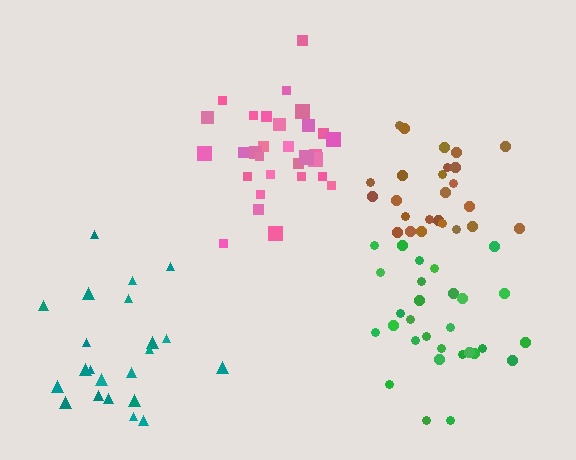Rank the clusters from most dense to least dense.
brown, pink, green, teal.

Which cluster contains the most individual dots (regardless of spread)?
Pink (30).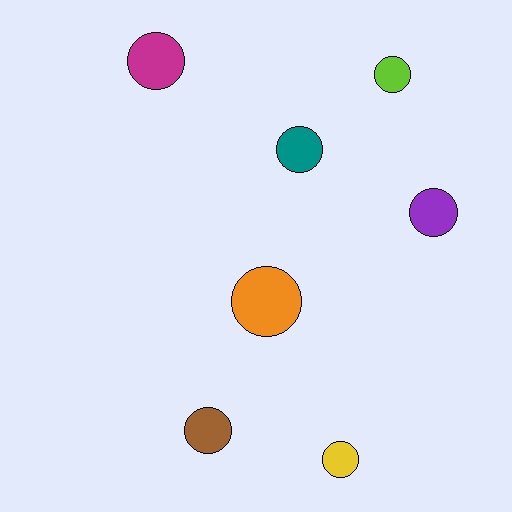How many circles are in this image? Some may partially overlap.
There are 7 circles.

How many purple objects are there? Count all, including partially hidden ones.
There is 1 purple object.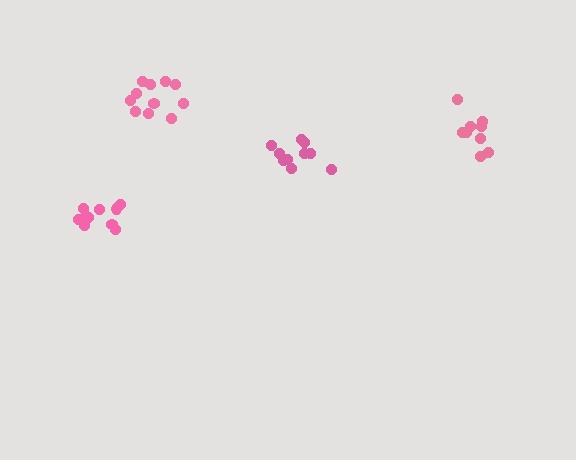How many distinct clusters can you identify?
There are 4 distinct clusters.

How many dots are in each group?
Group 1: 9 dots, Group 2: 10 dots, Group 3: 10 dots, Group 4: 11 dots (40 total).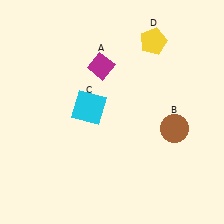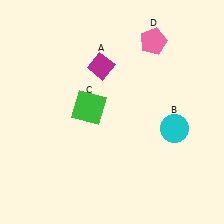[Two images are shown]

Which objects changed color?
B changed from brown to cyan. C changed from cyan to green. D changed from yellow to pink.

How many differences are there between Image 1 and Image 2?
There are 3 differences between the two images.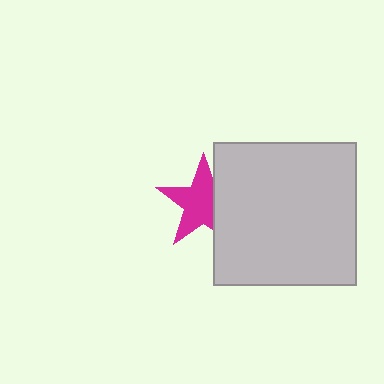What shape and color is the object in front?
The object in front is a light gray square.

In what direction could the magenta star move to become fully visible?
The magenta star could move left. That would shift it out from behind the light gray square entirely.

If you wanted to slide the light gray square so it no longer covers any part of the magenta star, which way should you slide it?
Slide it right — that is the most direct way to separate the two shapes.